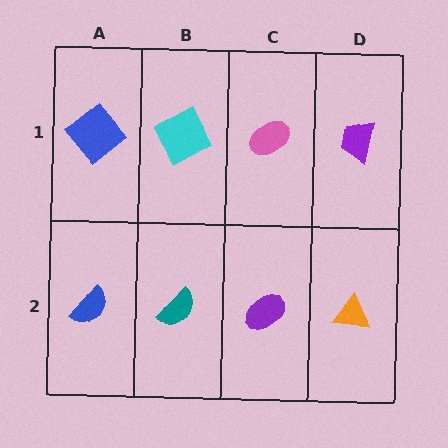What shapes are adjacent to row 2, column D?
A purple trapezoid (row 1, column D), a purple ellipse (row 2, column C).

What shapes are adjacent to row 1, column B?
A teal semicircle (row 2, column B), a blue diamond (row 1, column A), a pink ellipse (row 1, column C).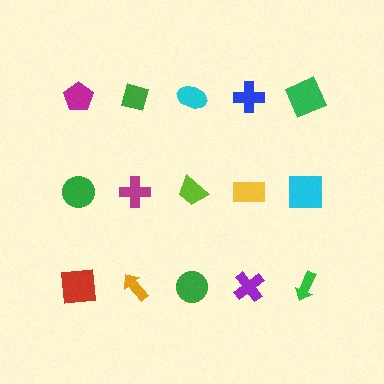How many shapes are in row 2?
5 shapes.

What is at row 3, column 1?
A red square.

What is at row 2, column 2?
A magenta cross.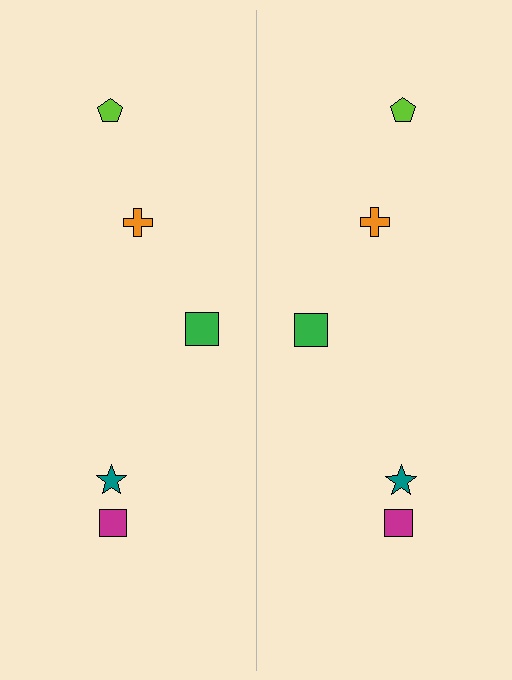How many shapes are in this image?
There are 10 shapes in this image.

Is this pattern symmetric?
Yes, this pattern has bilateral (reflection) symmetry.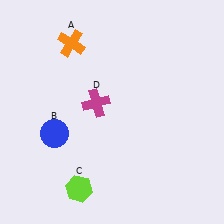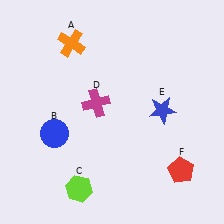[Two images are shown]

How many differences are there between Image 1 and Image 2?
There are 2 differences between the two images.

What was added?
A blue star (E), a red pentagon (F) were added in Image 2.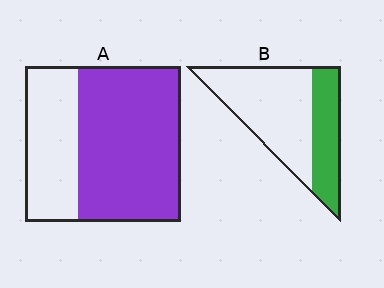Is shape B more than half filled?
No.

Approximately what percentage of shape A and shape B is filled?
A is approximately 65% and B is approximately 35%.